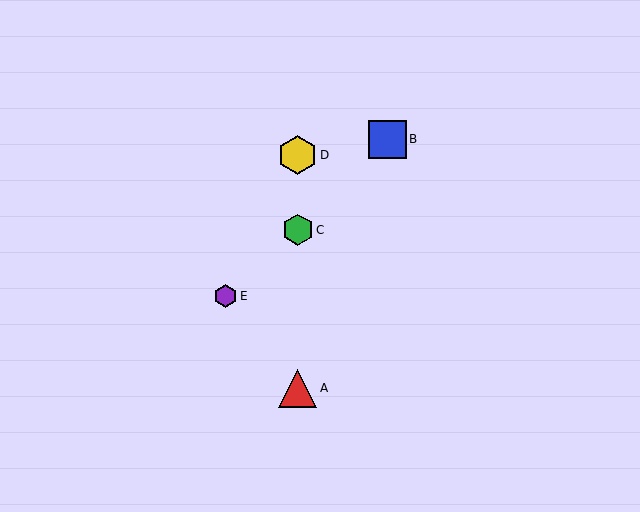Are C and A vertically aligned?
Yes, both are at x≈298.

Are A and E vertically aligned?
No, A is at x≈298 and E is at x≈226.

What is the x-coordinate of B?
Object B is at x≈388.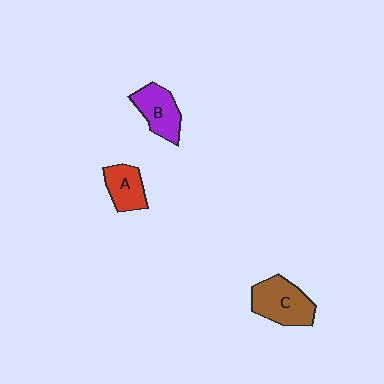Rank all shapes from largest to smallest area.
From largest to smallest: C (brown), B (purple), A (red).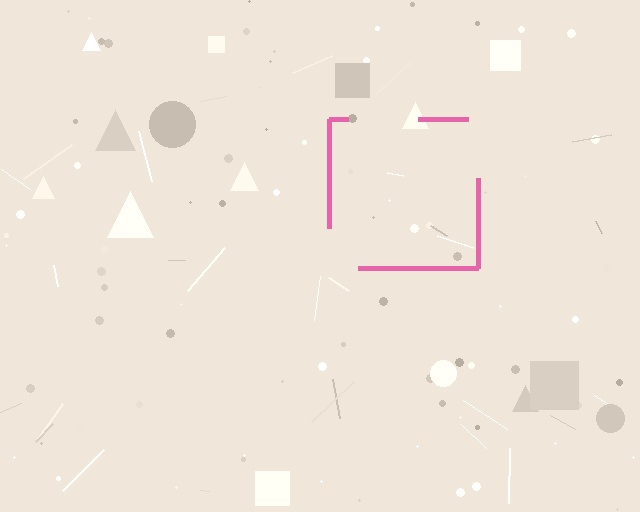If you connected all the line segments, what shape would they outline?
They would outline a square.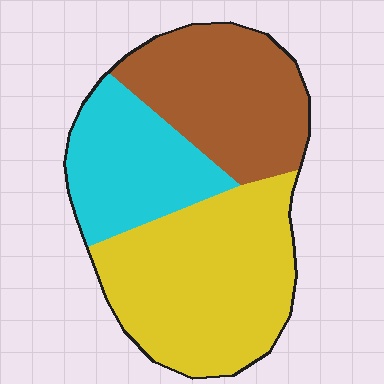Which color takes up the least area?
Cyan, at roughly 25%.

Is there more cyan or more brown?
Brown.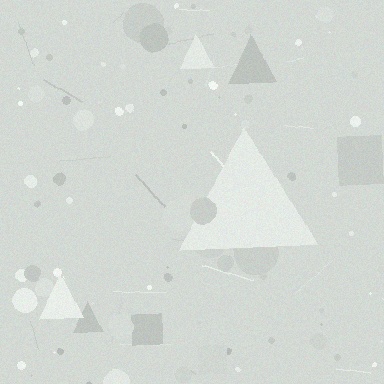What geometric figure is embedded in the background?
A triangle is embedded in the background.